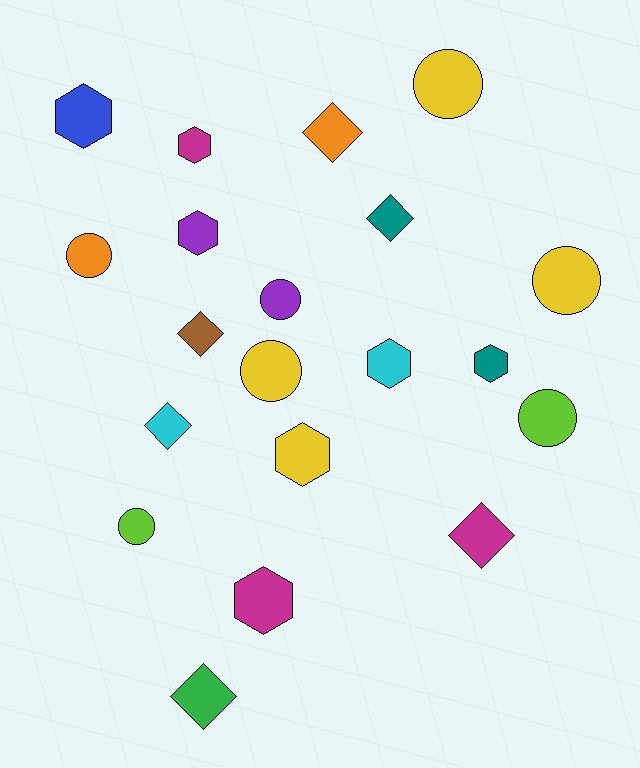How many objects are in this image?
There are 20 objects.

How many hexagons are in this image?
There are 7 hexagons.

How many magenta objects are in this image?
There are 3 magenta objects.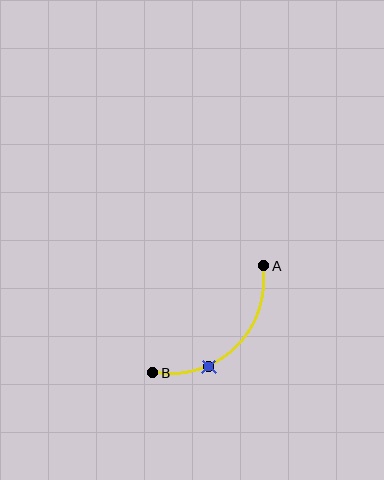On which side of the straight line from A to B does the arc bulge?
The arc bulges below and to the right of the straight line connecting A and B.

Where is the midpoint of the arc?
The arc midpoint is the point on the curve farthest from the straight line joining A and B. It sits below and to the right of that line.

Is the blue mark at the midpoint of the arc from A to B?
No. The blue mark lies on the arc but is closer to endpoint B. The arc midpoint would be at the point on the curve equidistant along the arc from both A and B.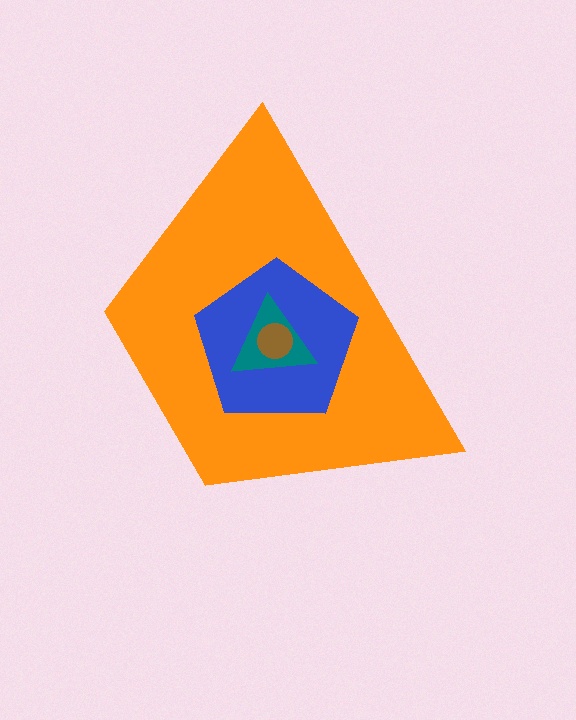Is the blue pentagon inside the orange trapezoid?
Yes.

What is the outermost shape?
The orange trapezoid.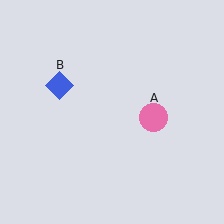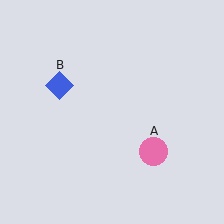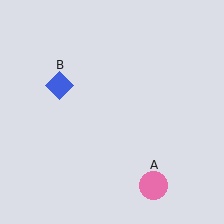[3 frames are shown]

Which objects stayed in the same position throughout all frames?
Blue diamond (object B) remained stationary.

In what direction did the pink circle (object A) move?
The pink circle (object A) moved down.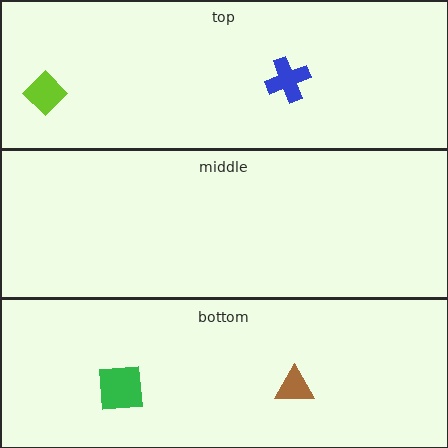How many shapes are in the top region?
2.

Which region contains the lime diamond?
The top region.